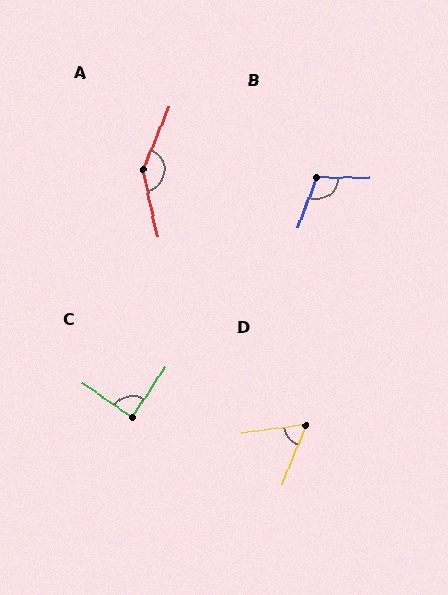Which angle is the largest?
A, at approximately 145 degrees.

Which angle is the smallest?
D, at approximately 60 degrees.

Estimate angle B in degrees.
Approximately 111 degrees.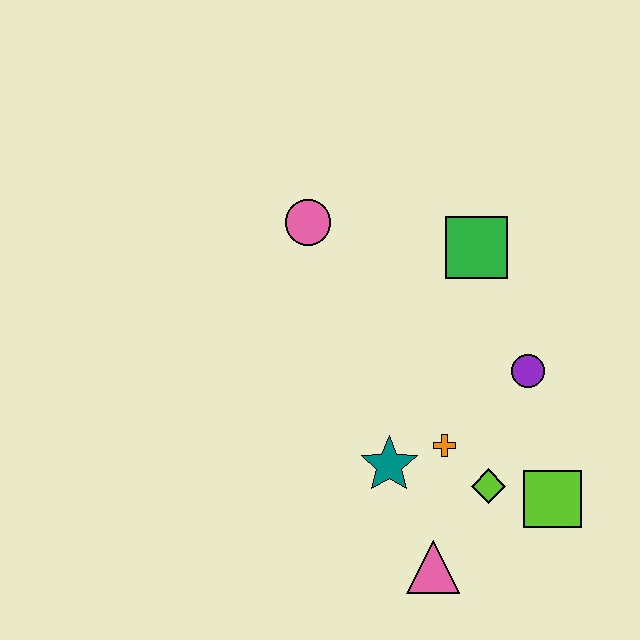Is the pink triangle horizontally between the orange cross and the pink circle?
Yes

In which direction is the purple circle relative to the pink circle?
The purple circle is to the right of the pink circle.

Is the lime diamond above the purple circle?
No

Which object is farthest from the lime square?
The pink circle is farthest from the lime square.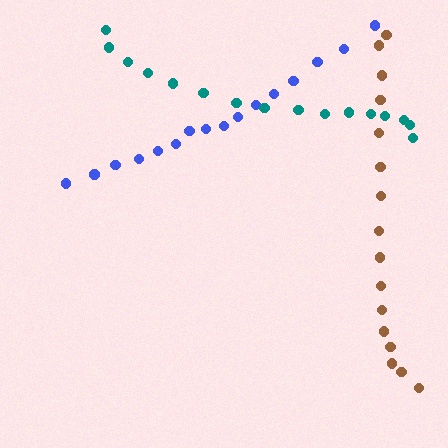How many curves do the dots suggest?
There are 3 distinct paths.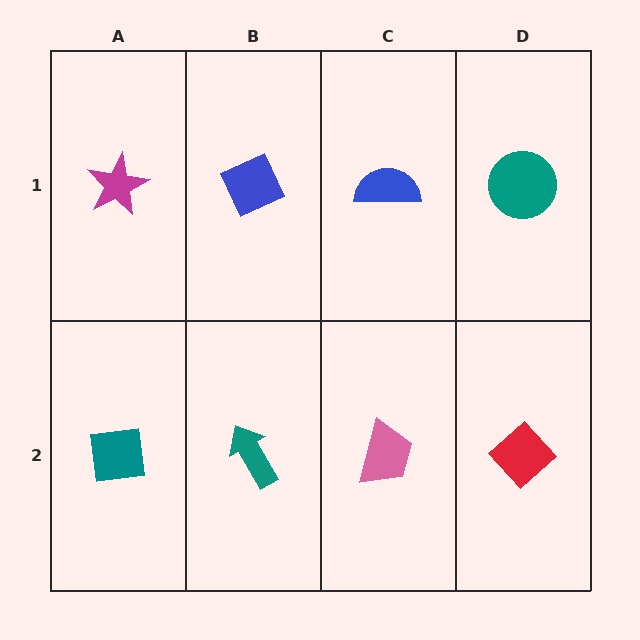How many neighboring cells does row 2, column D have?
2.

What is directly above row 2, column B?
A blue diamond.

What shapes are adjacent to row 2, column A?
A magenta star (row 1, column A), a teal arrow (row 2, column B).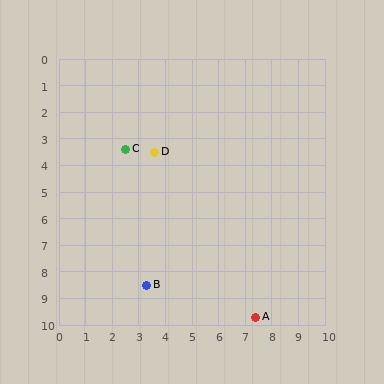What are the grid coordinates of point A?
Point A is at approximately (7.4, 9.7).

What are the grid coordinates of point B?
Point B is at approximately (3.3, 8.5).